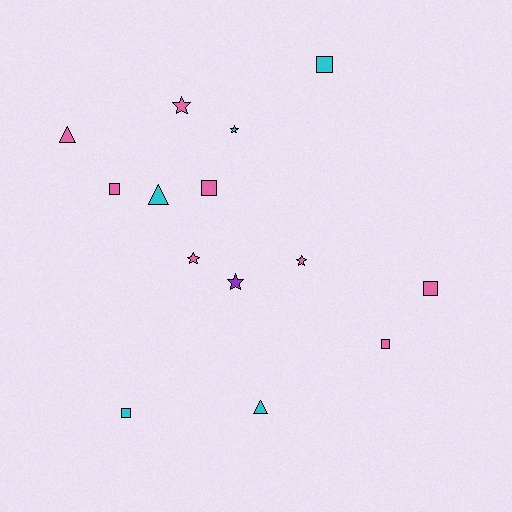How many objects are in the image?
There are 14 objects.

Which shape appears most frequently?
Square, with 6 objects.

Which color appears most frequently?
Pink, with 8 objects.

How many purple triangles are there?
There are no purple triangles.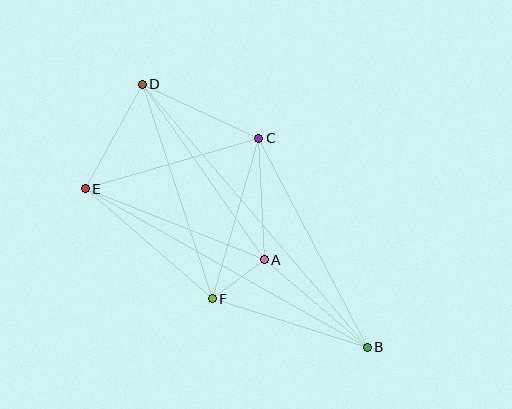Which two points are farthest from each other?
Points B and D are farthest from each other.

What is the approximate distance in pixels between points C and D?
The distance between C and D is approximately 129 pixels.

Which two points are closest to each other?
Points A and F are closest to each other.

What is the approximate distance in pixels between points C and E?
The distance between C and E is approximately 181 pixels.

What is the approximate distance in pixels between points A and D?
The distance between A and D is approximately 214 pixels.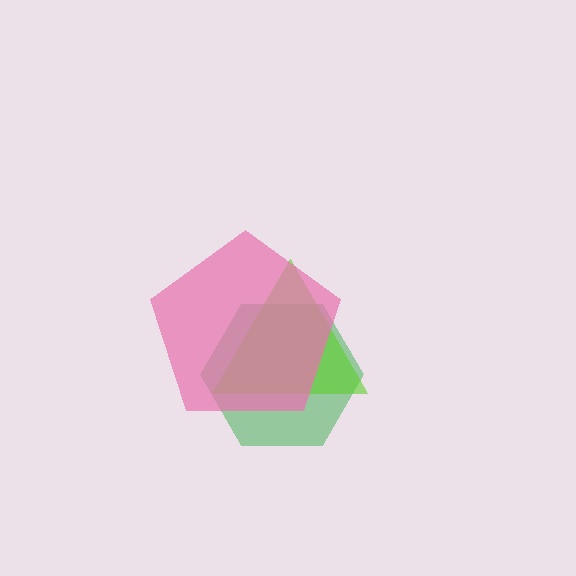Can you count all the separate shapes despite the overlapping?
Yes, there are 3 separate shapes.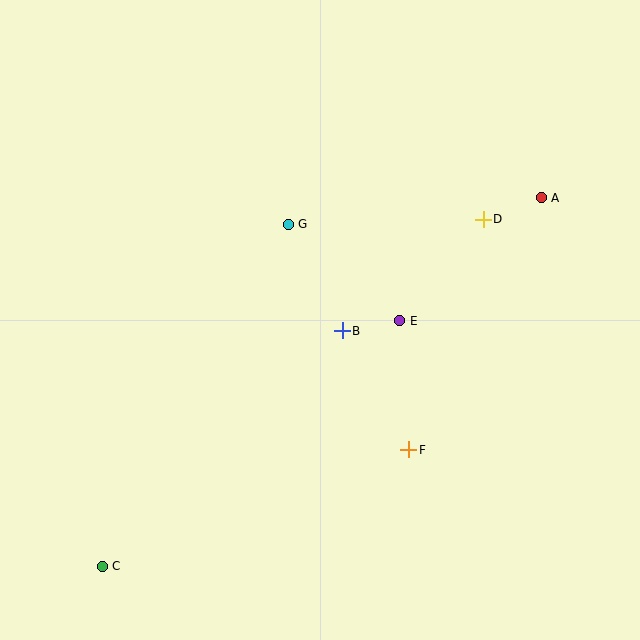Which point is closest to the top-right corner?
Point A is closest to the top-right corner.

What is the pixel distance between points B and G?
The distance between B and G is 120 pixels.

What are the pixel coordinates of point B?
Point B is at (342, 331).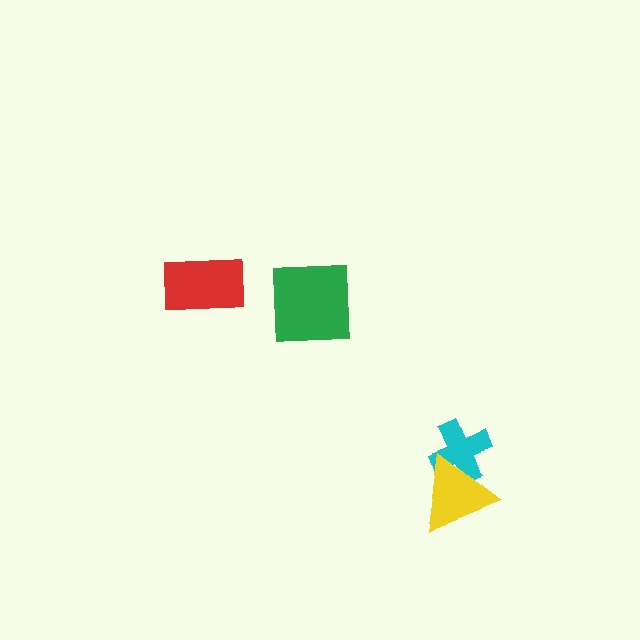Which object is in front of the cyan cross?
The yellow triangle is in front of the cyan cross.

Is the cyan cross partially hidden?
Yes, it is partially covered by another shape.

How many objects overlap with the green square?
0 objects overlap with the green square.